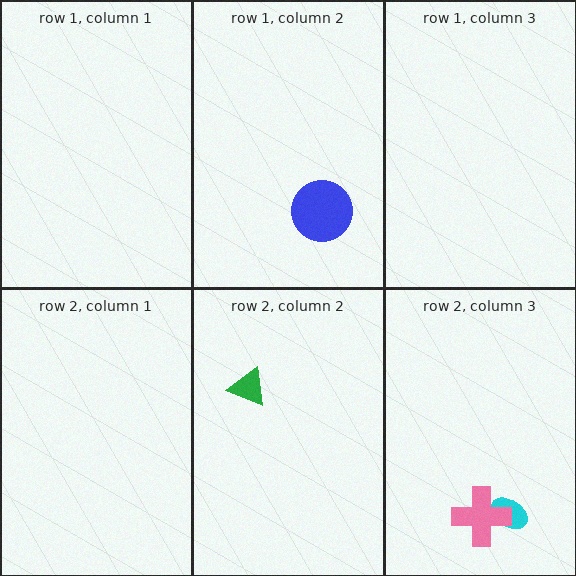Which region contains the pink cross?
The row 2, column 3 region.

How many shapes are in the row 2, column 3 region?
2.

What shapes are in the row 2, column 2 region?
The green triangle.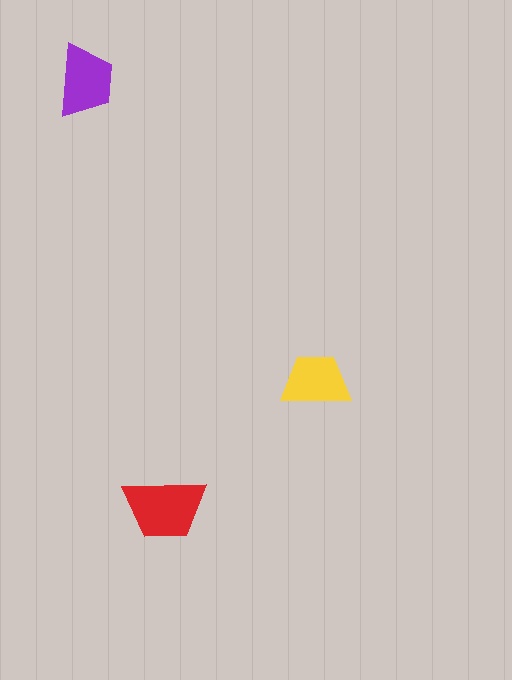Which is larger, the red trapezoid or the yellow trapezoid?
The red one.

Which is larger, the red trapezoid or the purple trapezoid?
The red one.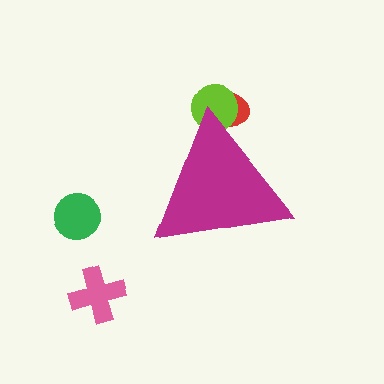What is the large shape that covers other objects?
A magenta triangle.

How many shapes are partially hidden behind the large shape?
2 shapes are partially hidden.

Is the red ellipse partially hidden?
Yes, the red ellipse is partially hidden behind the magenta triangle.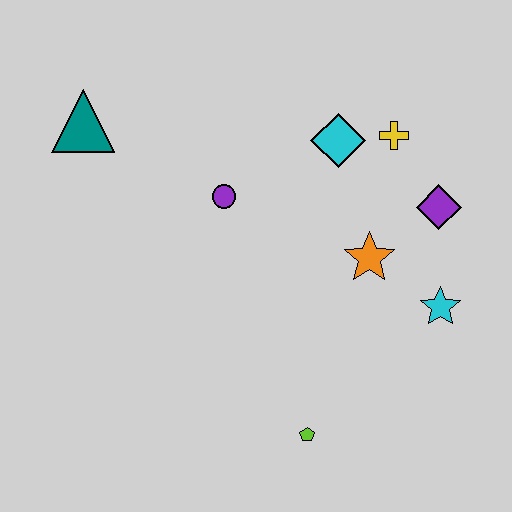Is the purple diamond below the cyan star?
No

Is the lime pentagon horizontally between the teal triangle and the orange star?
Yes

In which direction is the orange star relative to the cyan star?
The orange star is to the left of the cyan star.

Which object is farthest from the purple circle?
The lime pentagon is farthest from the purple circle.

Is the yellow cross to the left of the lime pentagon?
No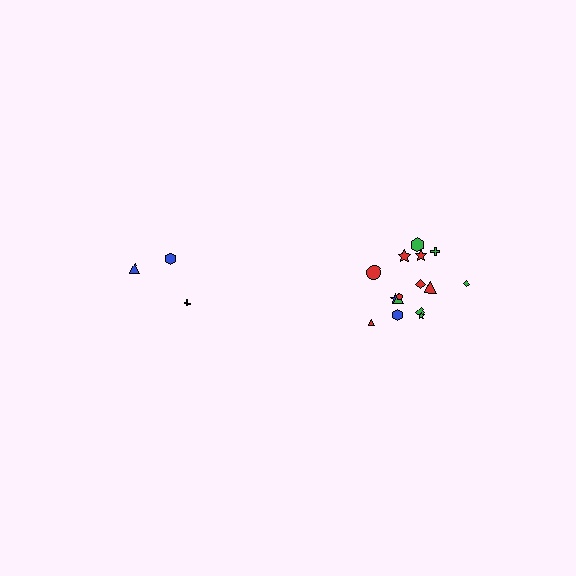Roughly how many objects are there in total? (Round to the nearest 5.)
Roughly 20 objects in total.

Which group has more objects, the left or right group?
The right group.